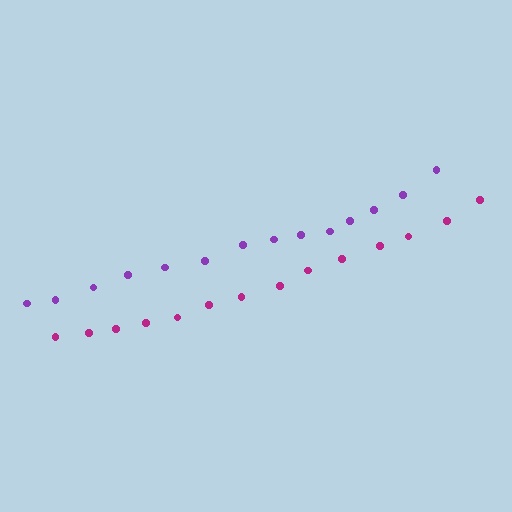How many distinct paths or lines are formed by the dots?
There are 2 distinct paths.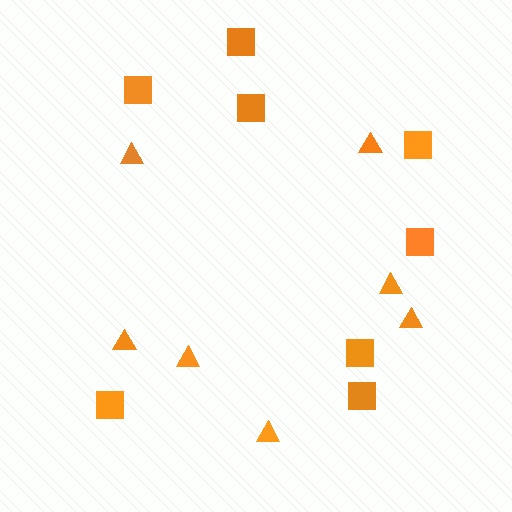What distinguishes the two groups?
There are 2 groups: one group of squares (8) and one group of triangles (7).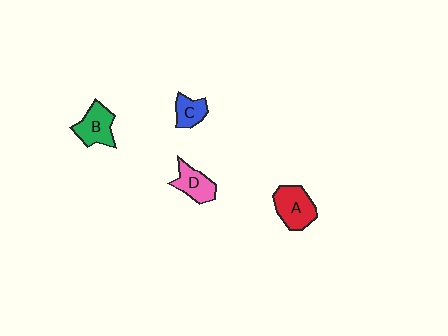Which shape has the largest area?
Shape A (red).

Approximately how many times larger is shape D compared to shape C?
Approximately 1.3 times.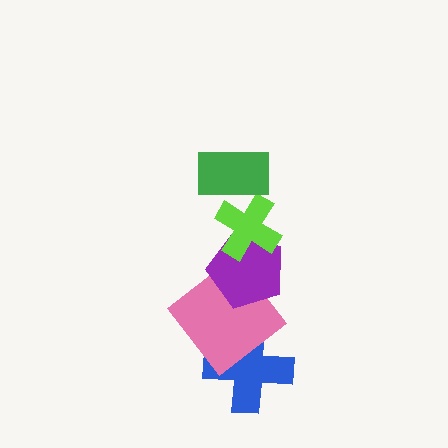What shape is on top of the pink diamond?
The purple pentagon is on top of the pink diamond.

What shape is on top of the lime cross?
The green rectangle is on top of the lime cross.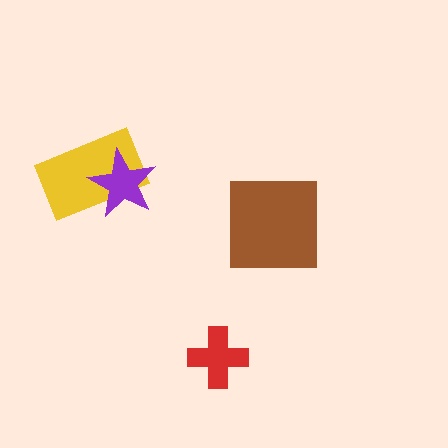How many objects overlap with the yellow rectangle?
1 object overlaps with the yellow rectangle.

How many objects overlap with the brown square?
0 objects overlap with the brown square.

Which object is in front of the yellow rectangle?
The purple star is in front of the yellow rectangle.